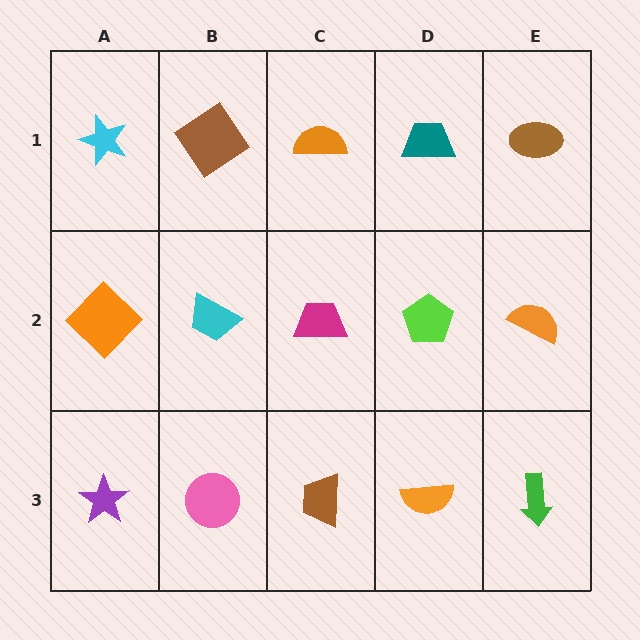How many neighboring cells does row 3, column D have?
3.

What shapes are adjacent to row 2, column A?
A cyan star (row 1, column A), a purple star (row 3, column A), a cyan trapezoid (row 2, column B).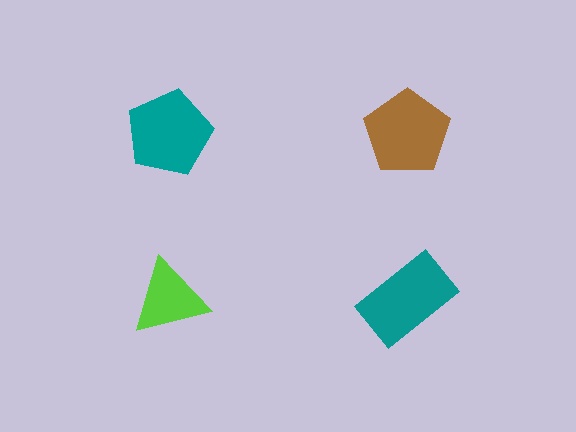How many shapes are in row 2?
2 shapes.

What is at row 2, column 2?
A teal rectangle.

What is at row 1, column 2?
A brown pentagon.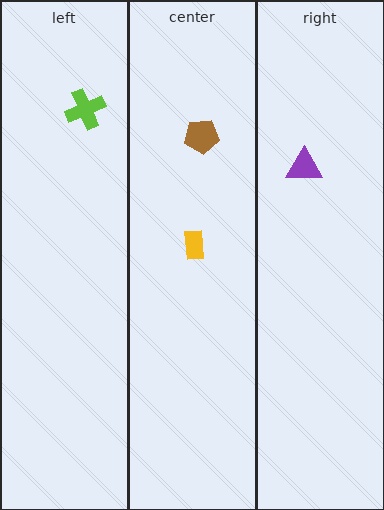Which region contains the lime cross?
The left region.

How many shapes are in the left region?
1.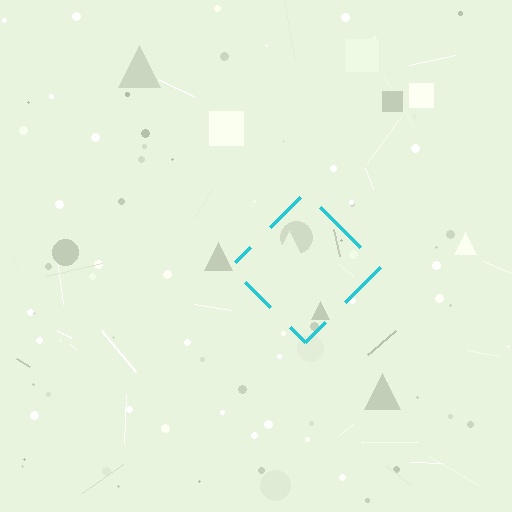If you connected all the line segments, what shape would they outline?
They would outline a diamond.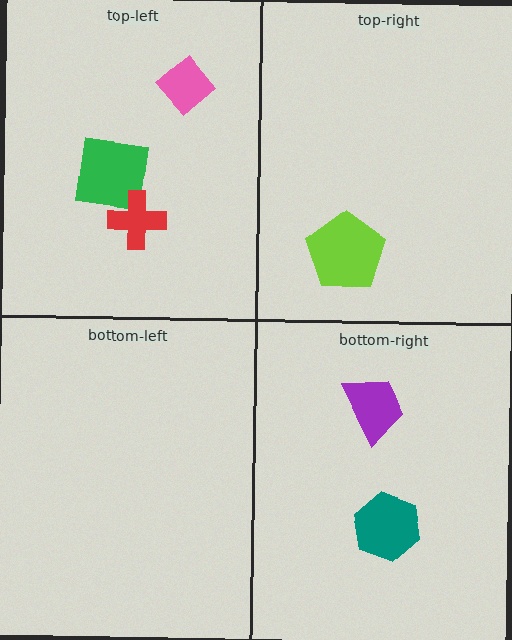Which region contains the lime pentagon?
The top-right region.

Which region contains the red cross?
The top-left region.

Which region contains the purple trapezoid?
The bottom-right region.